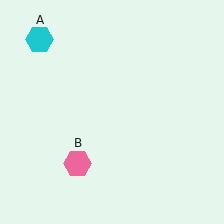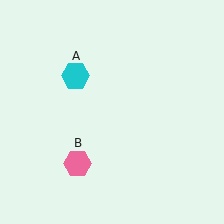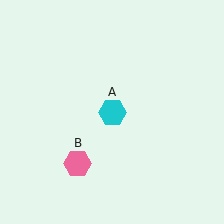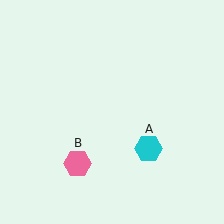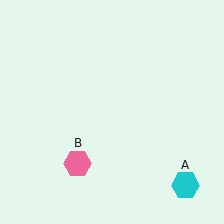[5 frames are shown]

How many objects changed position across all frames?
1 object changed position: cyan hexagon (object A).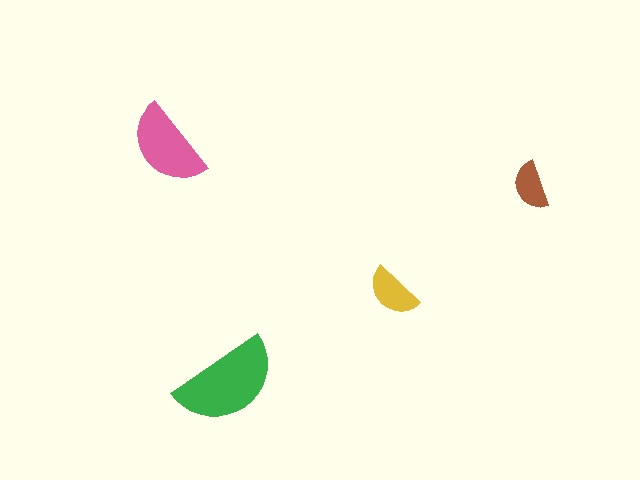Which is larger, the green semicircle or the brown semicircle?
The green one.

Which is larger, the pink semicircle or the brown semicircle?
The pink one.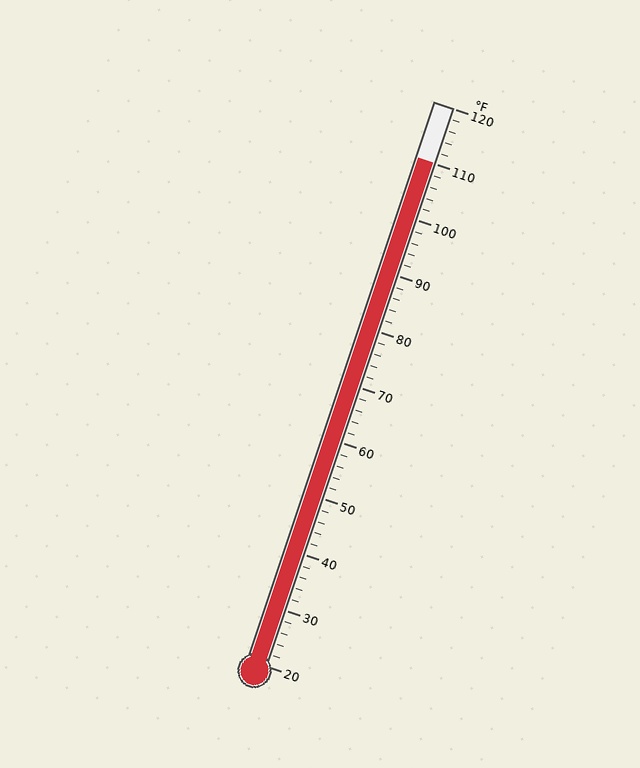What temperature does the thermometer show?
The thermometer shows approximately 110°F.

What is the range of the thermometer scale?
The thermometer scale ranges from 20°F to 120°F.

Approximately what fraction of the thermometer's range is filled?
The thermometer is filled to approximately 90% of its range.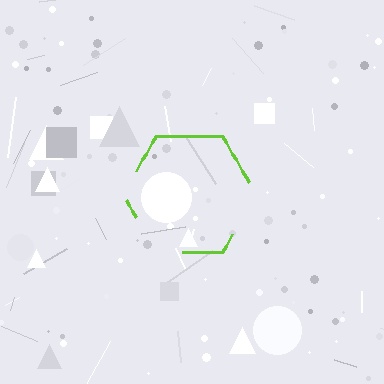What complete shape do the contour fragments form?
The contour fragments form a hexagon.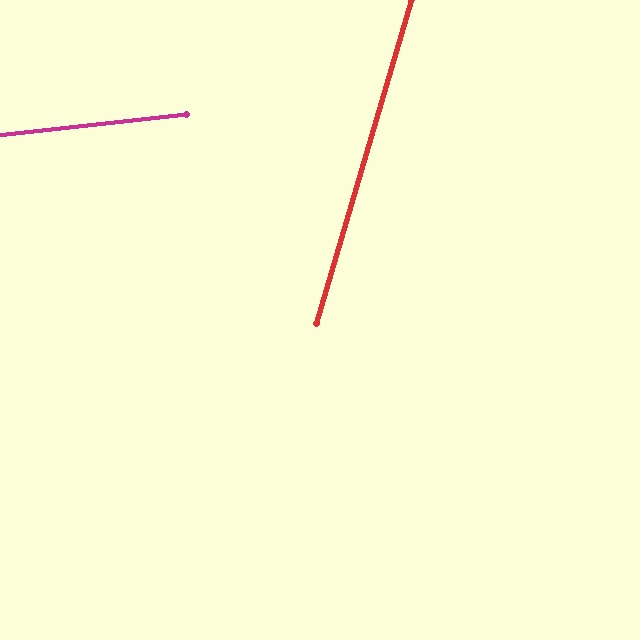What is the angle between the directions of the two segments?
Approximately 67 degrees.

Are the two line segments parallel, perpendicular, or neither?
Neither parallel nor perpendicular — they differ by about 67°.